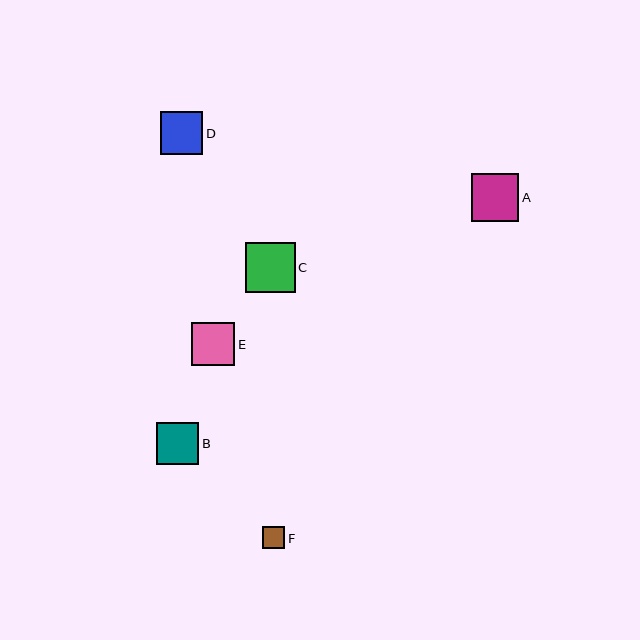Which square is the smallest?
Square F is the smallest with a size of approximately 22 pixels.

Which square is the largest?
Square C is the largest with a size of approximately 50 pixels.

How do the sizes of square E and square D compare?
Square E and square D are approximately the same size.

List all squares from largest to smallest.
From largest to smallest: C, A, E, D, B, F.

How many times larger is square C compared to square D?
Square C is approximately 1.2 times the size of square D.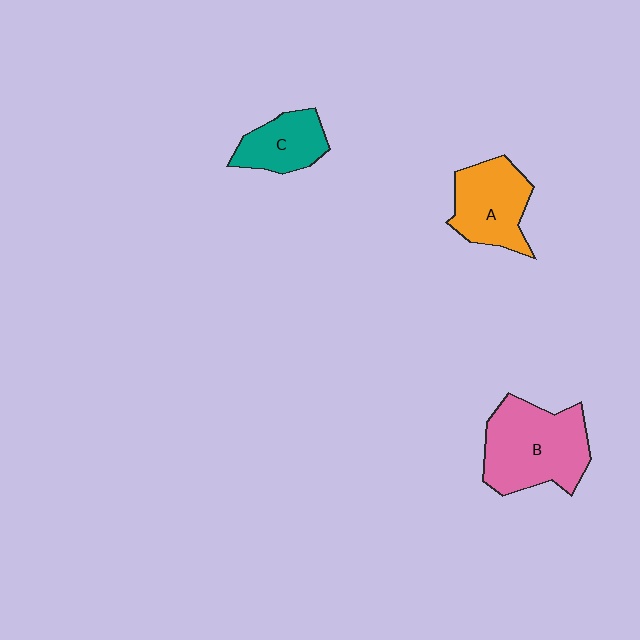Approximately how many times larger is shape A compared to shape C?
Approximately 1.3 times.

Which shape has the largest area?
Shape B (pink).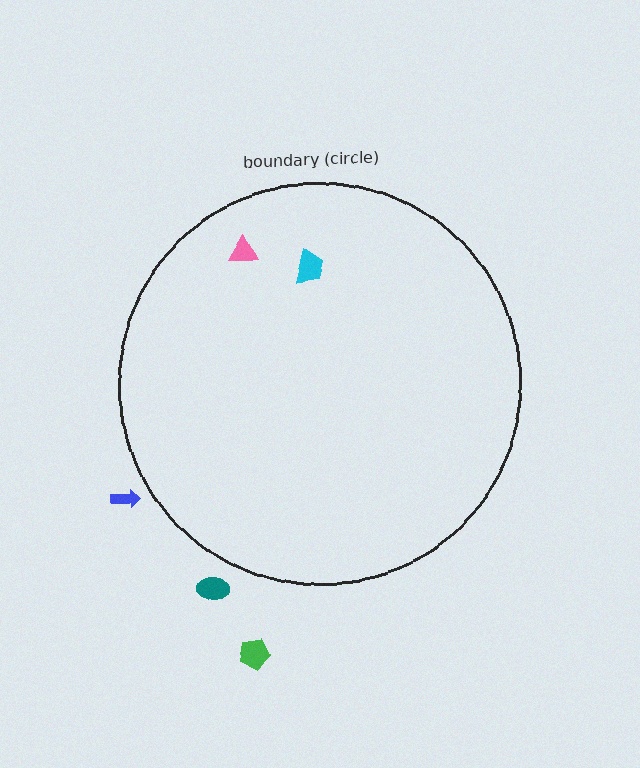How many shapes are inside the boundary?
2 inside, 3 outside.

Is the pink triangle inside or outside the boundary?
Inside.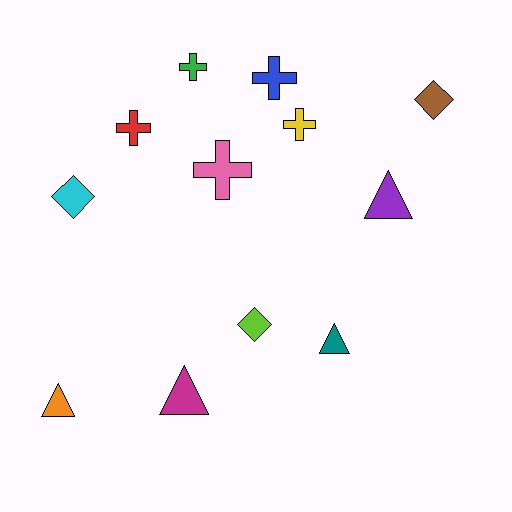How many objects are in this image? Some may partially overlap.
There are 12 objects.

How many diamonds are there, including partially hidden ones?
There are 3 diamonds.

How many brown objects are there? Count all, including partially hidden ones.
There is 1 brown object.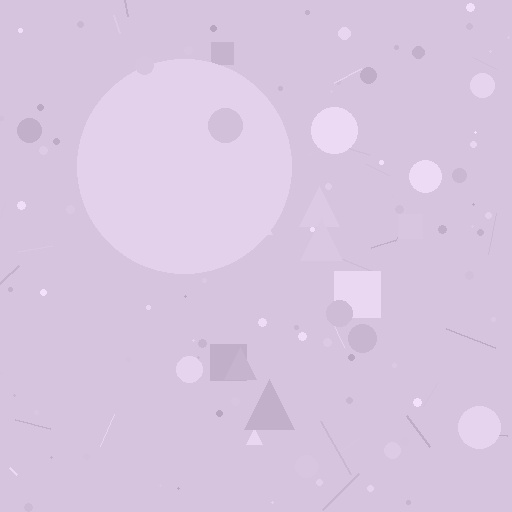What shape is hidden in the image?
A circle is hidden in the image.